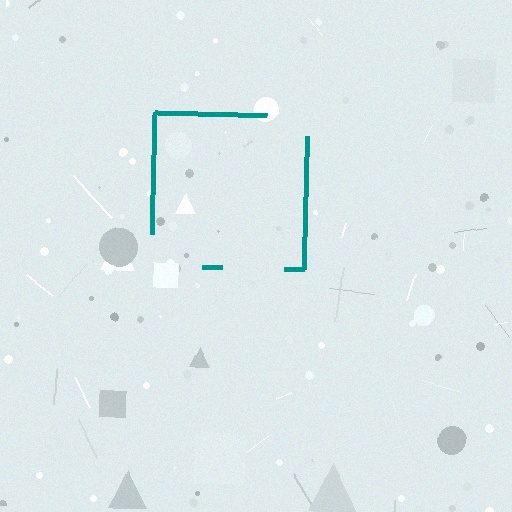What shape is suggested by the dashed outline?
The dashed outline suggests a square.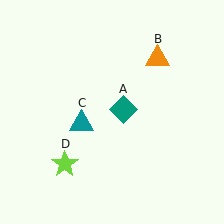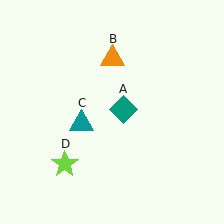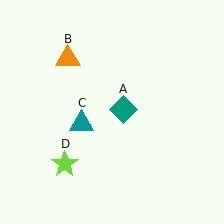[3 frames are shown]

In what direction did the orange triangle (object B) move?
The orange triangle (object B) moved left.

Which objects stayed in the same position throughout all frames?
Teal diamond (object A) and teal triangle (object C) and lime star (object D) remained stationary.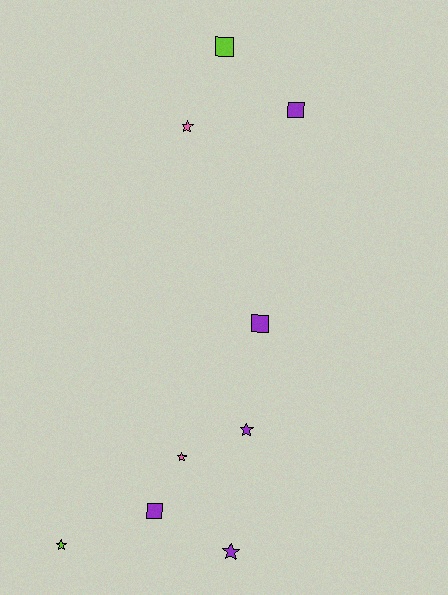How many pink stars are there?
There are 2 pink stars.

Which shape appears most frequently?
Star, with 5 objects.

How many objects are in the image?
There are 9 objects.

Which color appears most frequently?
Purple, with 5 objects.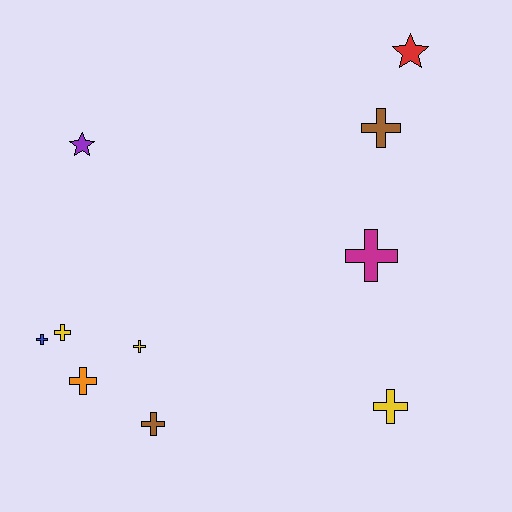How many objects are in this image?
There are 10 objects.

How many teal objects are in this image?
There are no teal objects.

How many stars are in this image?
There are 2 stars.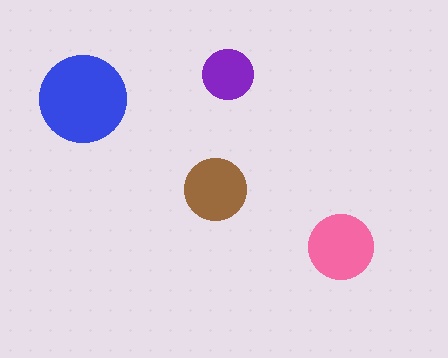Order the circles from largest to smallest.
the blue one, the pink one, the brown one, the purple one.